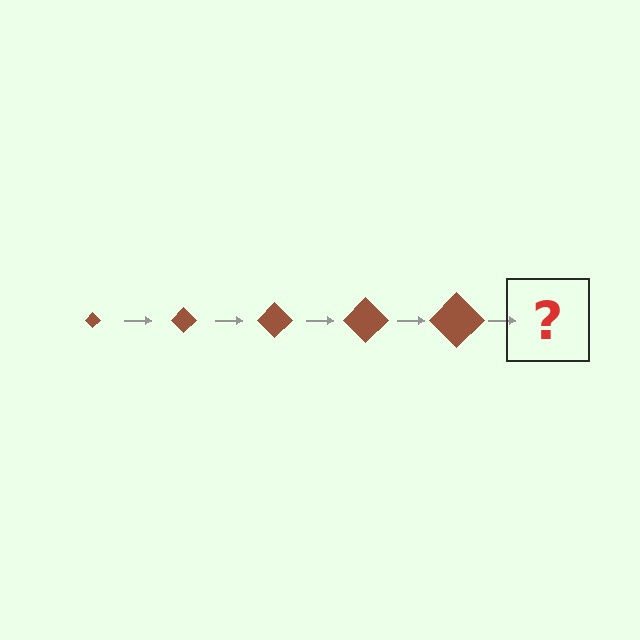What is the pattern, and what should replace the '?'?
The pattern is that the diamond gets progressively larger each step. The '?' should be a brown diamond, larger than the previous one.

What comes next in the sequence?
The next element should be a brown diamond, larger than the previous one.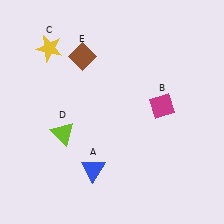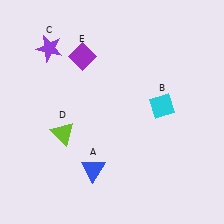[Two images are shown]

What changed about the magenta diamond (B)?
In Image 1, B is magenta. In Image 2, it changed to cyan.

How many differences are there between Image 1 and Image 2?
There are 3 differences between the two images.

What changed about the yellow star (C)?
In Image 1, C is yellow. In Image 2, it changed to purple.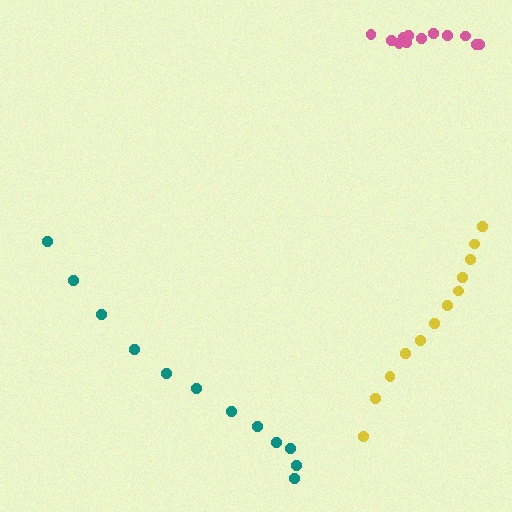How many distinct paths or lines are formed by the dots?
There are 3 distinct paths.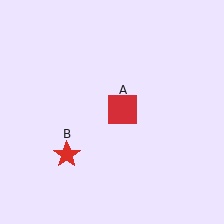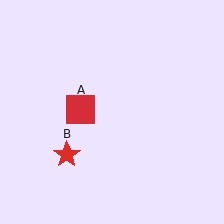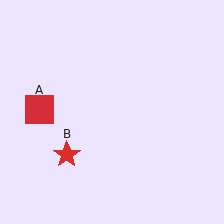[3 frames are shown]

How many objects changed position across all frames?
1 object changed position: red square (object A).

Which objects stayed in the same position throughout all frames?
Red star (object B) remained stationary.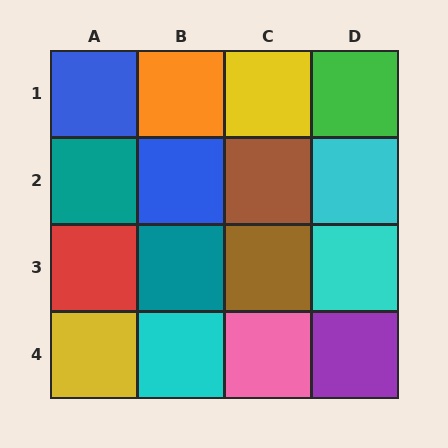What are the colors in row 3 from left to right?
Red, teal, brown, cyan.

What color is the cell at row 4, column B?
Cyan.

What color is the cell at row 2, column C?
Brown.